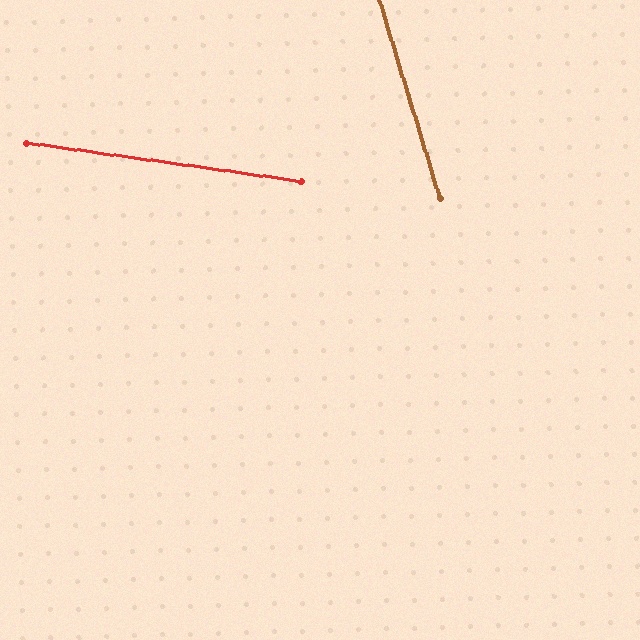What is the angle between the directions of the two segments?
Approximately 65 degrees.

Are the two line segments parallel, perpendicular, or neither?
Neither parallel nor perpendicular — they differ by about 65°.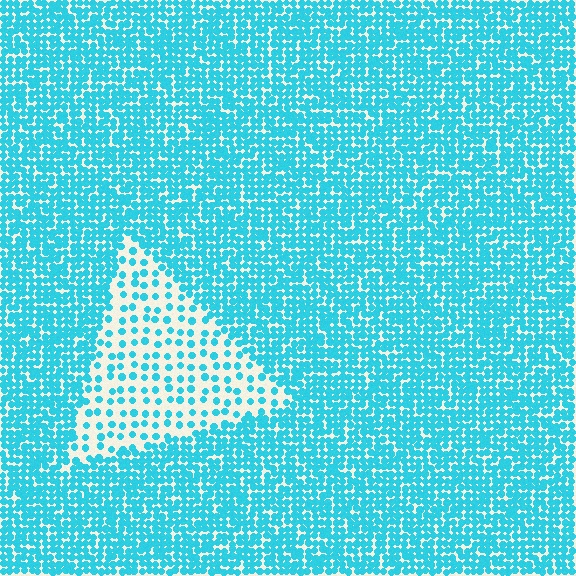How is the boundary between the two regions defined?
The boundary is defined by a change in element density (approximately 2.8x ratio). All elements are the same color, size, and shape.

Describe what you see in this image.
The image contains small cyan elements arranged at two different densities. A triangle-shaped region is visible where the elements are less densely packed than the surrounding area.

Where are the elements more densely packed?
The elements are more densely packed outside the triangle boundary.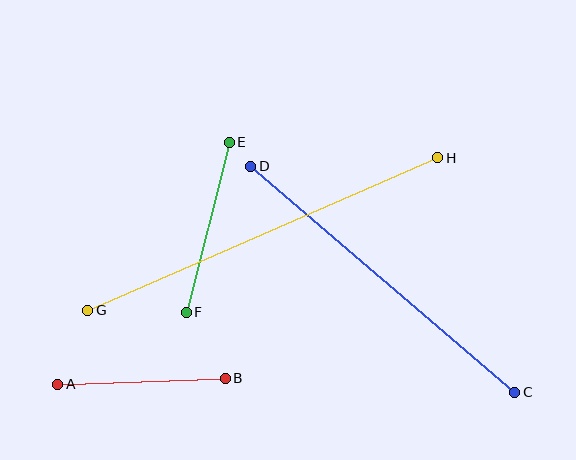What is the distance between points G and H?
The distance is approximately 382 pixels.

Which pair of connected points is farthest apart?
Points G and H are farthest apart.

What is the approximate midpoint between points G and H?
The midpoint is at approximately (263, 234) pixels.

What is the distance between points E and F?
The distance is approximately 175 pixels.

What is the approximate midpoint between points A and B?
The midpoint is at approximately (141, 381) pixels.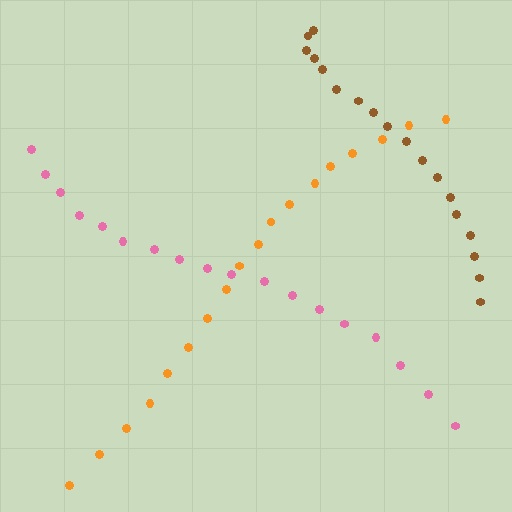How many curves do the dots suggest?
There are 3 distinct paths.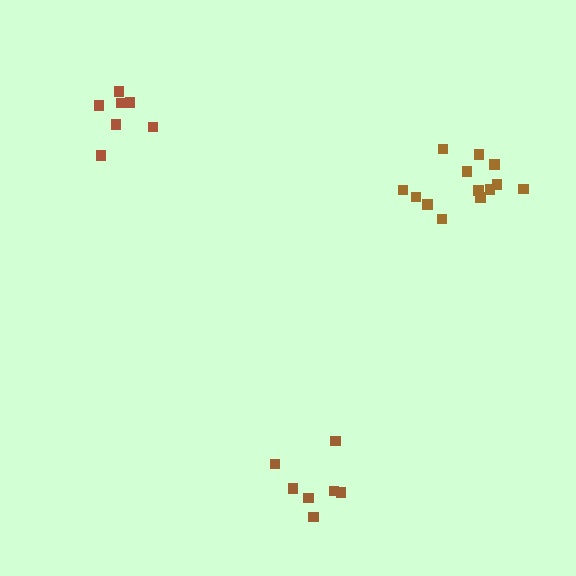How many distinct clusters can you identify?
There are 3 distinct clusters.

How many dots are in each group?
Group 1: 13 dots, Group 2: 7 dots, Group 3: 7 dots (27 total).